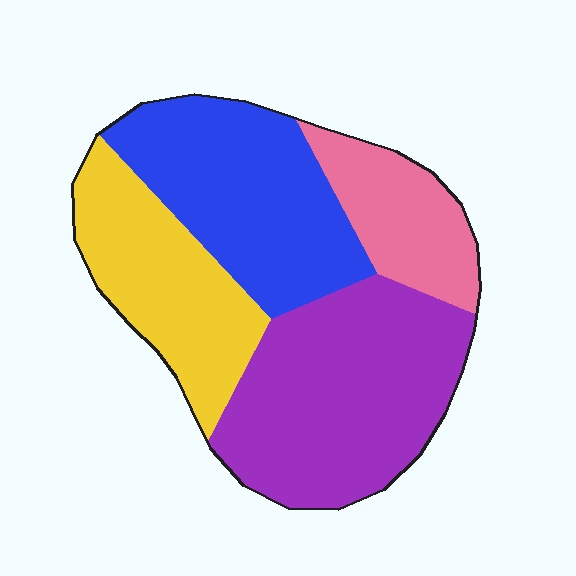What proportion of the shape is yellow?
Yellow covers around 20% of the shape.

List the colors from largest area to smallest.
From largest to smallest: purple, blue, yellow, pink.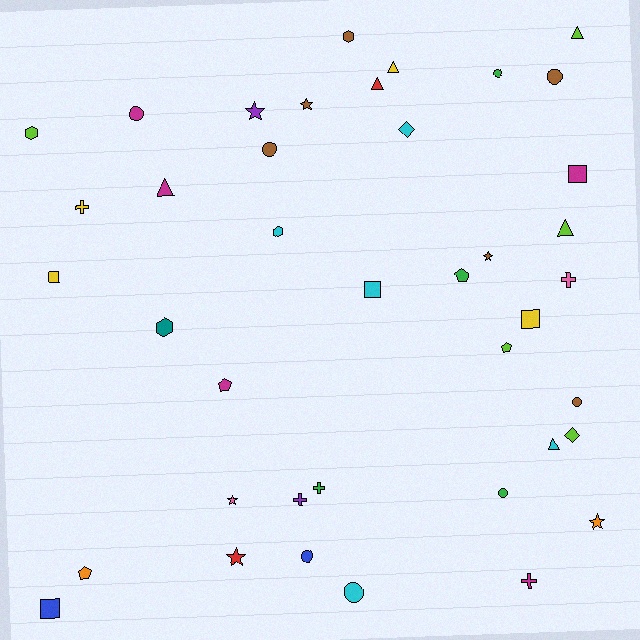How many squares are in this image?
There are 5 squares.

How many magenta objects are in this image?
There are 5 magenta objects.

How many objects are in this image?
There are 40 objects.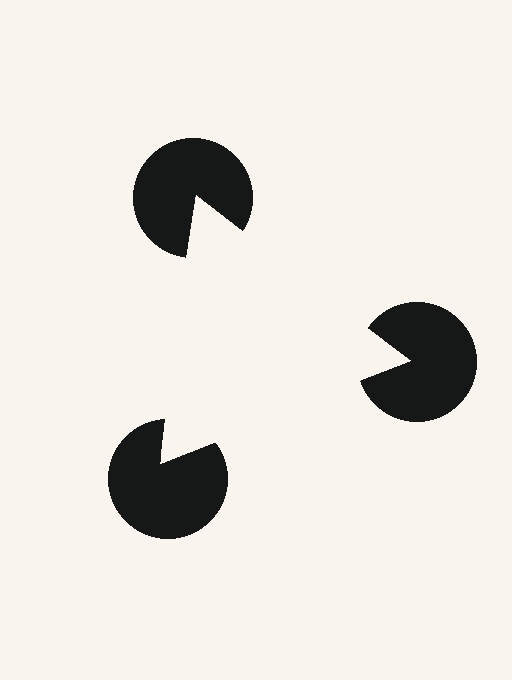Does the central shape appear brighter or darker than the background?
It typically appears slightly brighter than the background, even though no actual brightness change is drawn.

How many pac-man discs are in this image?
There are 3 — one at each vertex of the illusory triangle.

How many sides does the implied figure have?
3 sides.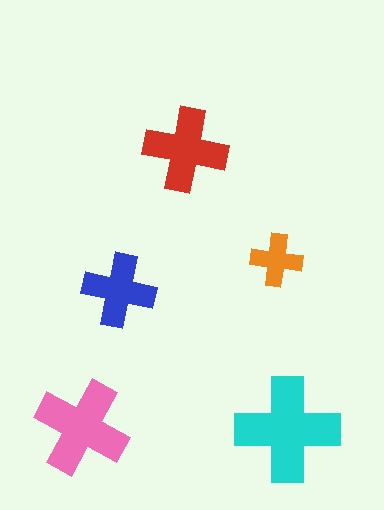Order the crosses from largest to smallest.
the cyan one, the pink one, the red one, the blue one, the orange one.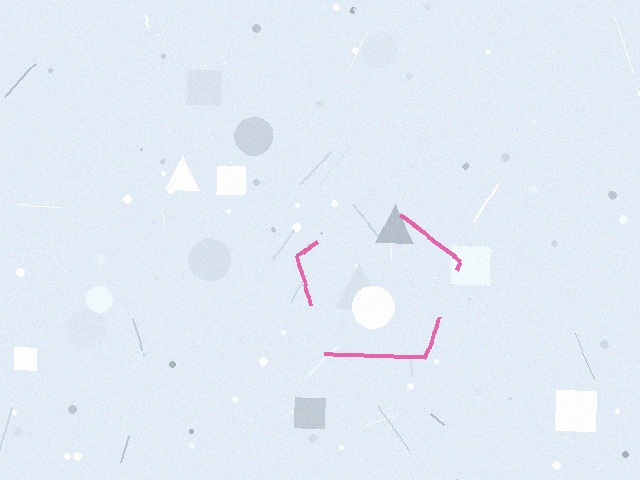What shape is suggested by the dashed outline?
The dashed outline suggests a pentagon.